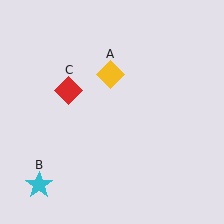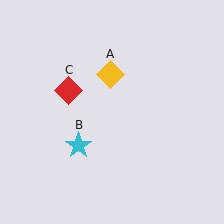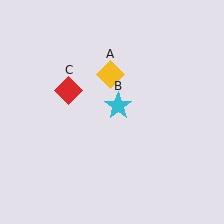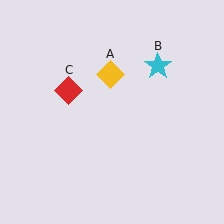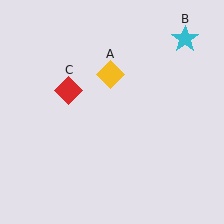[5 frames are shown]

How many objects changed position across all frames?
1 object changed position: cyan star (object B).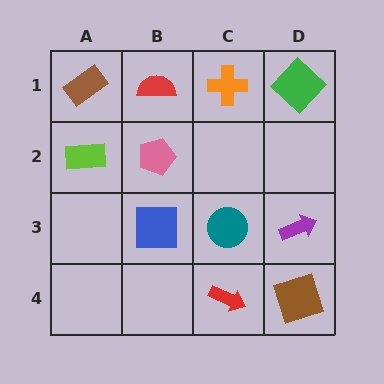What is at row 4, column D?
A brown square.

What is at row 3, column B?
A blue square.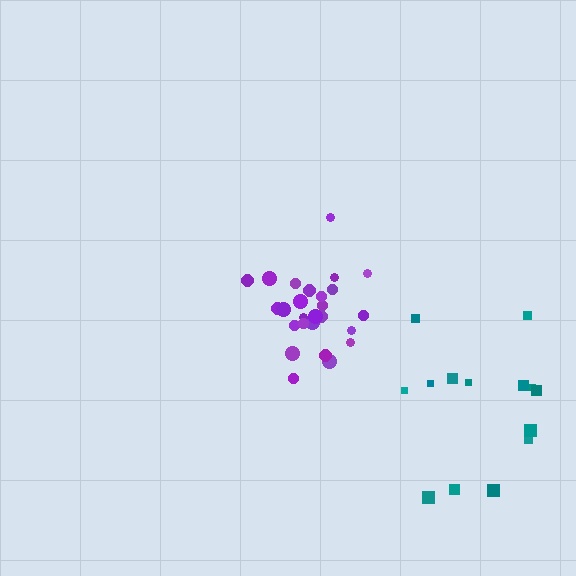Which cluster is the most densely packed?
Purple.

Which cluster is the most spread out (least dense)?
Teal.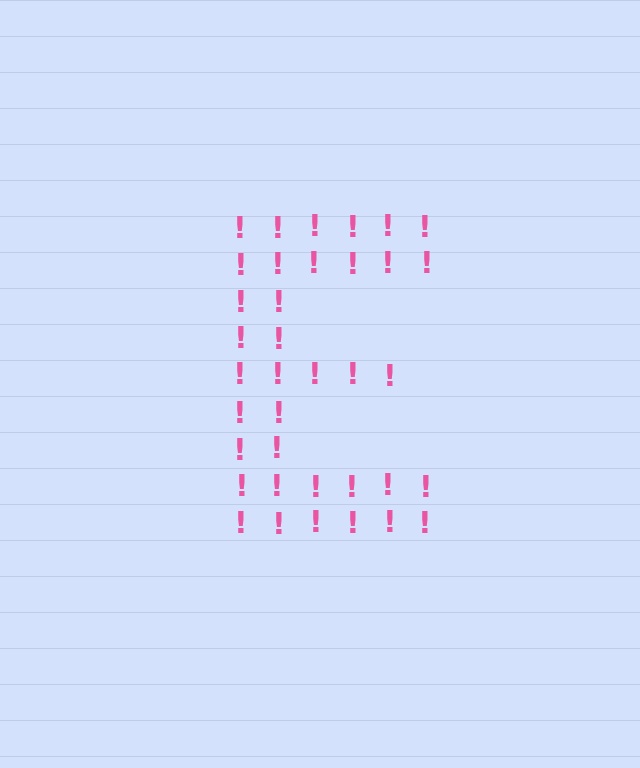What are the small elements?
The small elements are exclamation marks.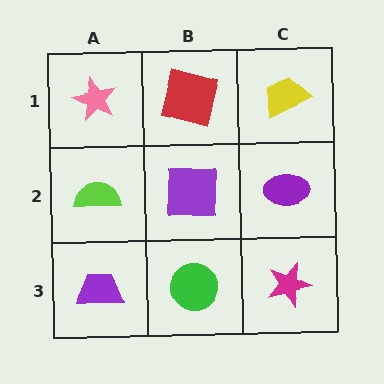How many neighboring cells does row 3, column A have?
2.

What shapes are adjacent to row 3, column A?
A lime semicircle (row 2, column A), a green circle (row 3, column B).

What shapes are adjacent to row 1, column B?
A purple square (row 2, column B), a pink star (row 1, column A), a yellow trapezoid (row 1, column C).